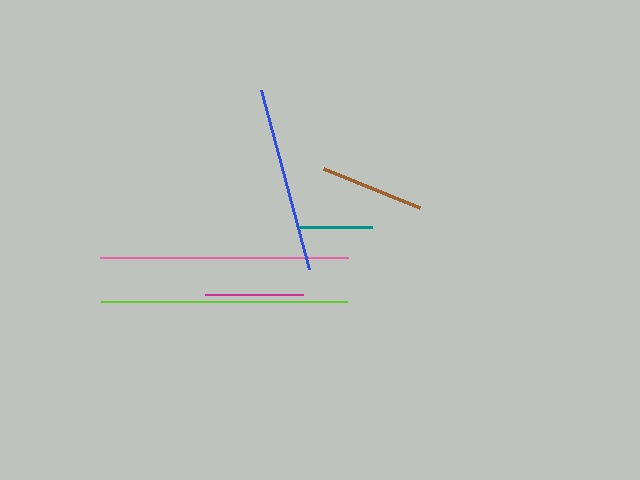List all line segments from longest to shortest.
From longest to shortest: pink, lime, blue, brown, magenta, teal.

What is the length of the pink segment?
The pink segment is approximately 249 pixels long.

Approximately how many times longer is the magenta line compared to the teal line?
The magenta line is approximately 1.4 times the length of the teal line.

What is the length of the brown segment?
The brown segment is approximately 104 pixels long.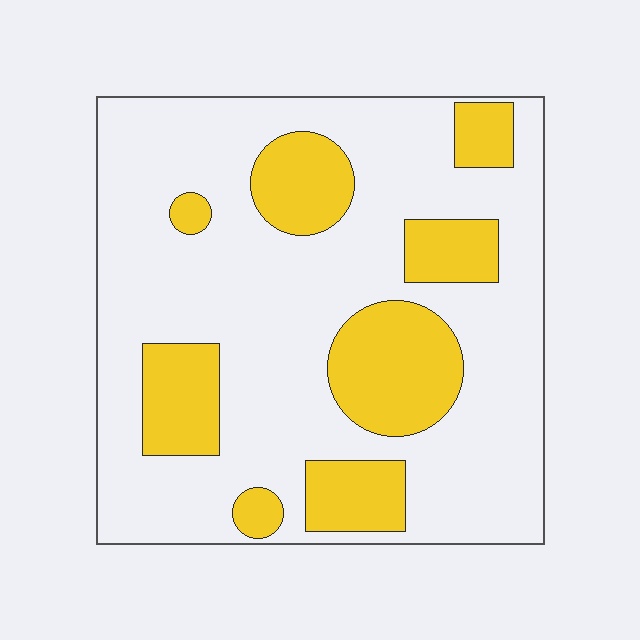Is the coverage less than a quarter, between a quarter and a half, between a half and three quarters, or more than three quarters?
Between a quarter and a half.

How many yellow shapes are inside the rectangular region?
8.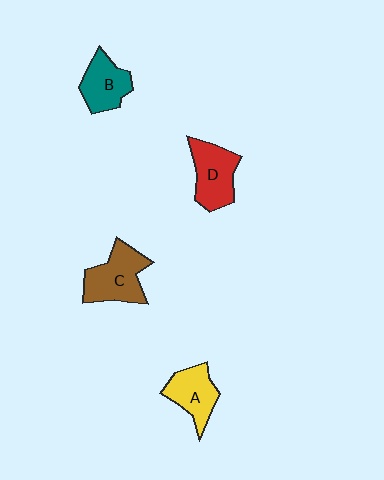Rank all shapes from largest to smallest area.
From largest to smallest: C (brown), D (red), A (yellow), B (teal).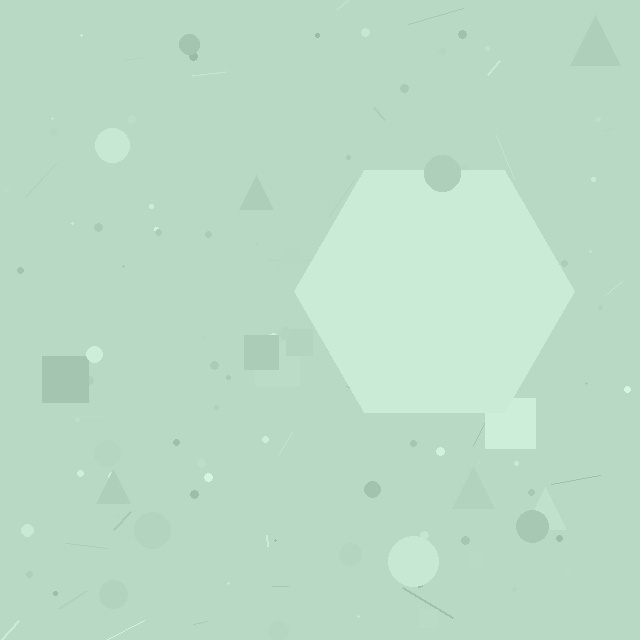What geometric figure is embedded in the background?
A hexagon is embedded in the background.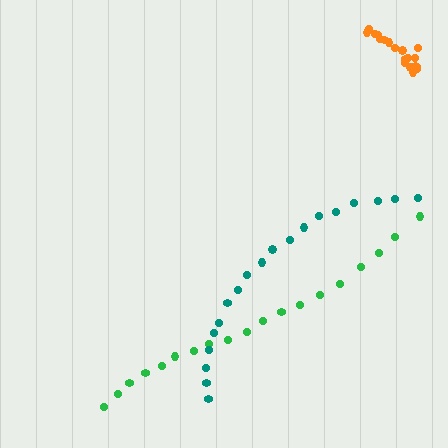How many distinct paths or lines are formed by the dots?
There are 3 distinct paths.